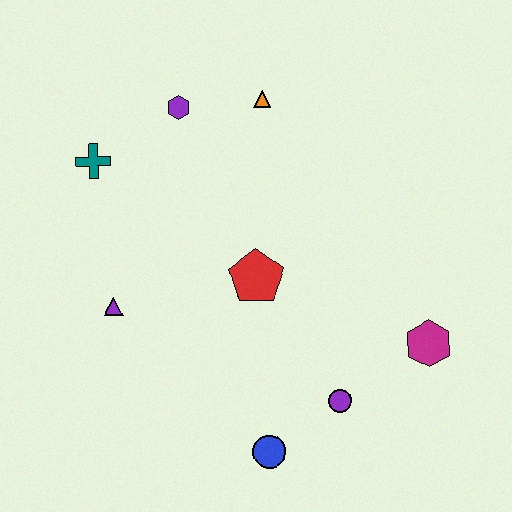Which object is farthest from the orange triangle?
The blue circle is farthest from the orange triangle.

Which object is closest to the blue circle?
The purple circle is closest to the blue circle.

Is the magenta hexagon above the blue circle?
Yes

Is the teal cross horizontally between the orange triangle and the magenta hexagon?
No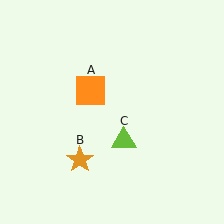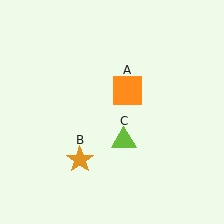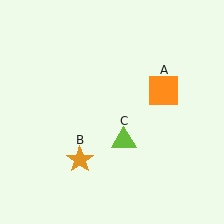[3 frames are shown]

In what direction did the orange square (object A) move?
The orange square (object A) moved right.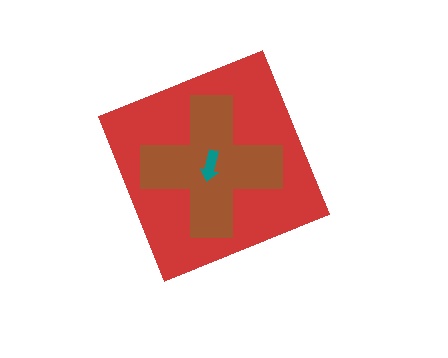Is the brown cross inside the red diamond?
Yes.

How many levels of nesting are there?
3.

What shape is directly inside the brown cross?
The teal arrow.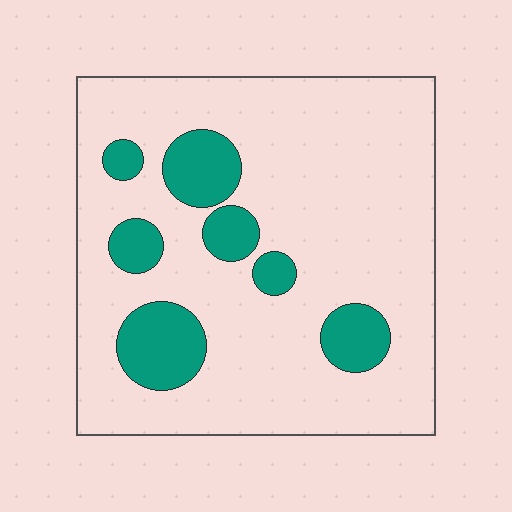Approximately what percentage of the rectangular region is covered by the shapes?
Approximately 20%.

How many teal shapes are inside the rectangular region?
7.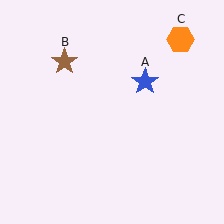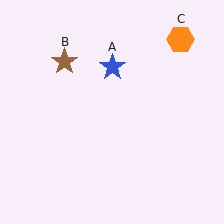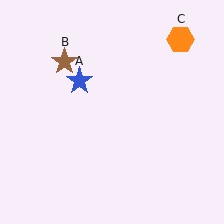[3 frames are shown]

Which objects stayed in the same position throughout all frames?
Brown star (object B) and orange hexagon (object C) remained stationary.